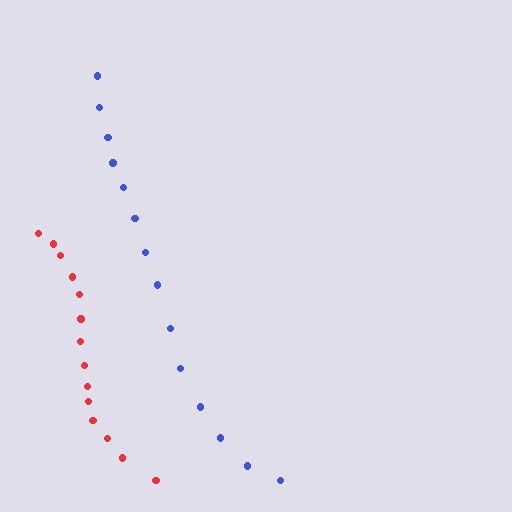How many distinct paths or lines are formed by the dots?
There are 2 distinct paths.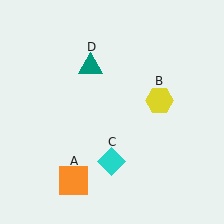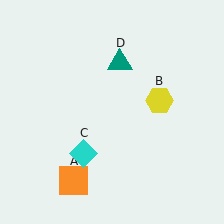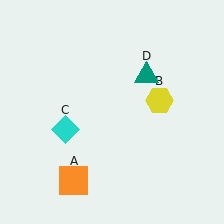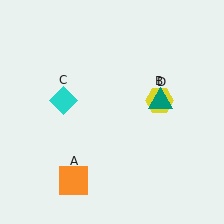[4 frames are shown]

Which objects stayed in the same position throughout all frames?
Orange square (object A) and yellow hexagon (object B) remained stationary.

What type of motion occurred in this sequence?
The cyan diamond (object C), teal triangle (object D) rotated clockwise around the center of the scene.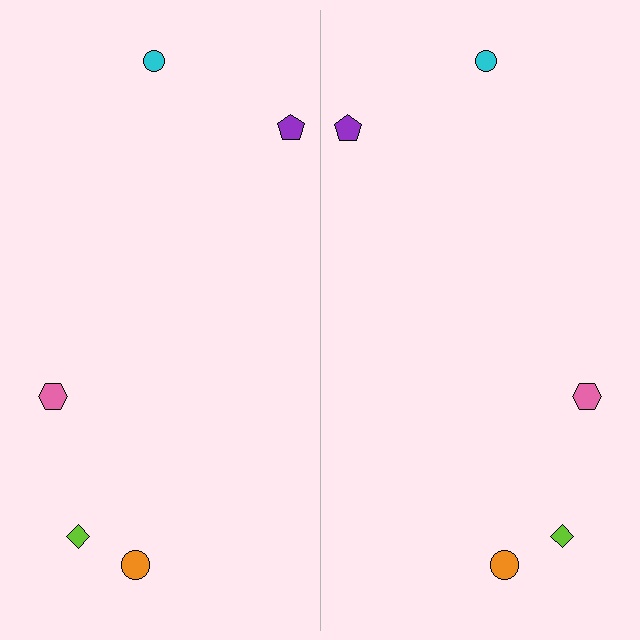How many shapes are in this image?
There are 10 shapes in this image.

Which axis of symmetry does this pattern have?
The pattern has a vertical axis of symmetry running through the center of the image.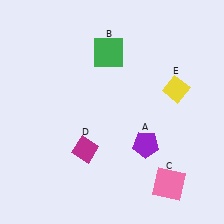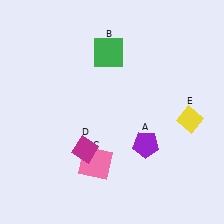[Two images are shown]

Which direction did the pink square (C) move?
The pink square (C) moved left.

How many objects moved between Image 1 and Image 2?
2 objects moved between the two images.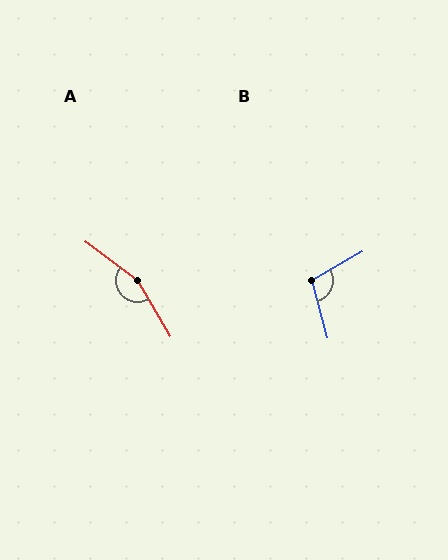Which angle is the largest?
A, at approximately 158 degrees.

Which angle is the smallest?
B, at approximately 105 degrees.